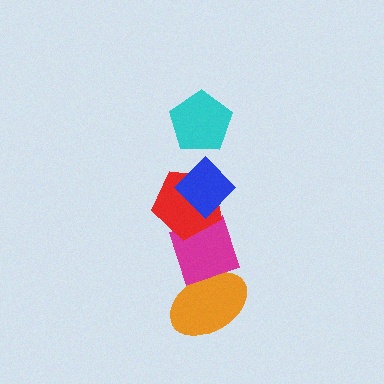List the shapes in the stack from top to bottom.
From top to bottom: the cyan pentagon, the blue diamond, the red pentagon, the magenta diamond, the orange ellipse.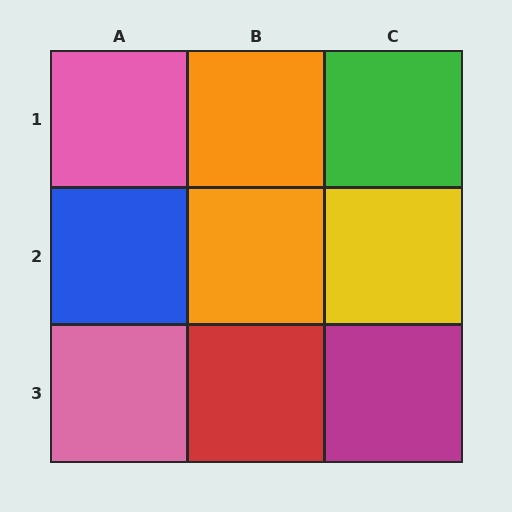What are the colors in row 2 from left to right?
Blue, orange, yellow.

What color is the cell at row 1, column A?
Pink.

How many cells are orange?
2 cells are orange.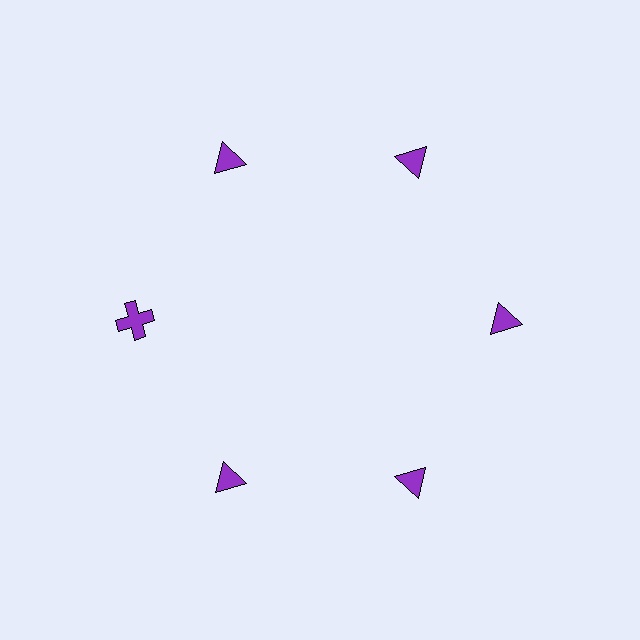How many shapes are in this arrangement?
There are 6 shapes arranged in a ring pattern.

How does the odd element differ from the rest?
It has a different shape: cross instead of triangle.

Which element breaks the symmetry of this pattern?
The purple cross at roughly the 9 o'clock position breaks the symmetry. All other shapes are purple triangles.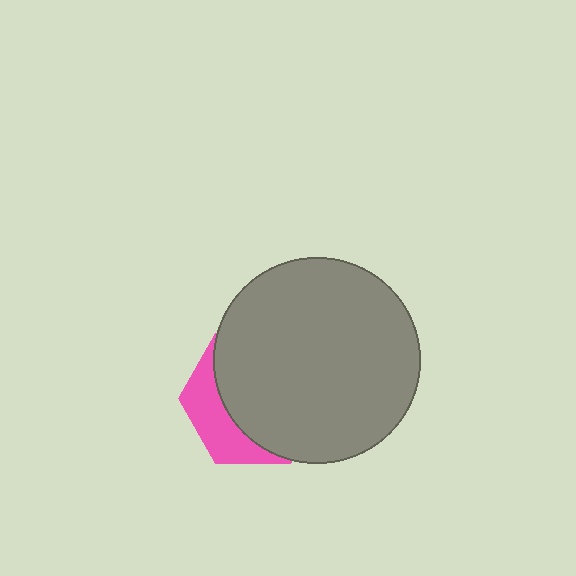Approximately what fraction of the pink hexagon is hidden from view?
Roughly 70% of the pink hexagon is hidden behind the gray circle.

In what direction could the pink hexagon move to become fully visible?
The pink hexagon could move left. That would shift it out from behind the gray circle entirely.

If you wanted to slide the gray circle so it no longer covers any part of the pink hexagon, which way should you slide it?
Slide it right — that is the most direct way to separate the two shapes.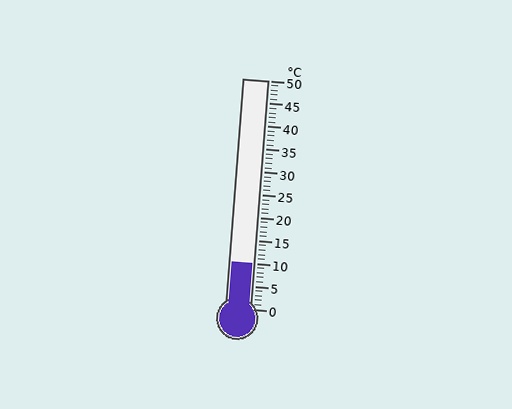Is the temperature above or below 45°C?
The temperature is below 45°C.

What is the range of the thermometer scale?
The thermometer scale ranges from 0°C to 50°C.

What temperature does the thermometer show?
The thermometer shows approximately 10°C.